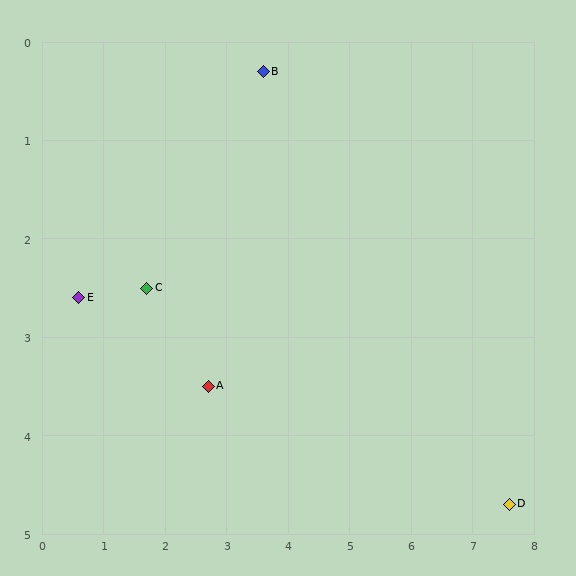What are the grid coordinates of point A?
Point A is at approximately (2.7, 3.5).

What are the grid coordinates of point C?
Point C is at approximately (1.7, 2.5).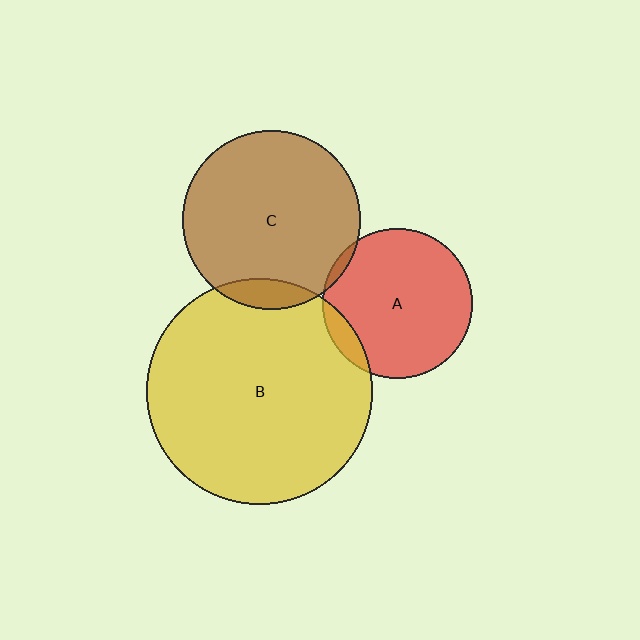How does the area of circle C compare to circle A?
Approximately 1.4 times.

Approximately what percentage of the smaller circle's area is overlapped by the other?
Approximately 10%.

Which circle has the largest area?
Circle B (yellow).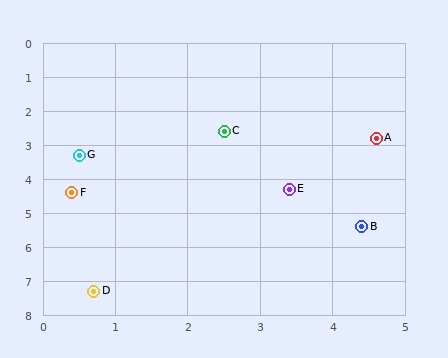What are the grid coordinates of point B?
Point B is at approximately (4.4, 5.4).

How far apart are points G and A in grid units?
Points G and A are about 4.1 grid units apart.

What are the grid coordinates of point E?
Point E is at approximately (3.4, 4.3).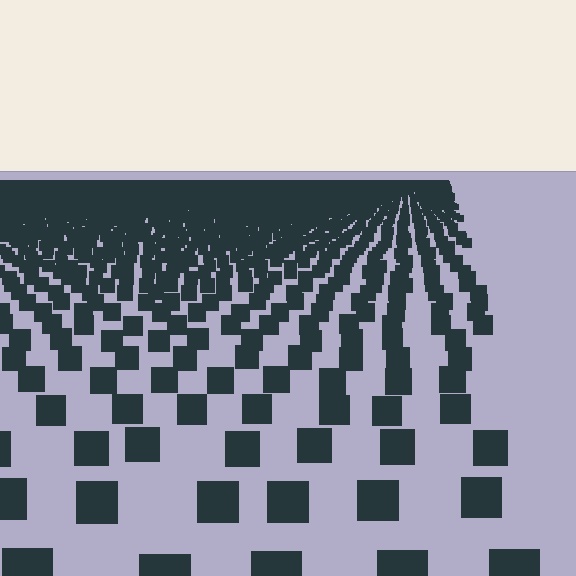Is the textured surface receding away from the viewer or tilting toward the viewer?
The surface is receding away from the viewer. Texture elements get smaller and denser toward the top.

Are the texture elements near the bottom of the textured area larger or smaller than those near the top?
Larger. Near the bottom, elements are closer to the viewer and appear at a bigger on-screen size.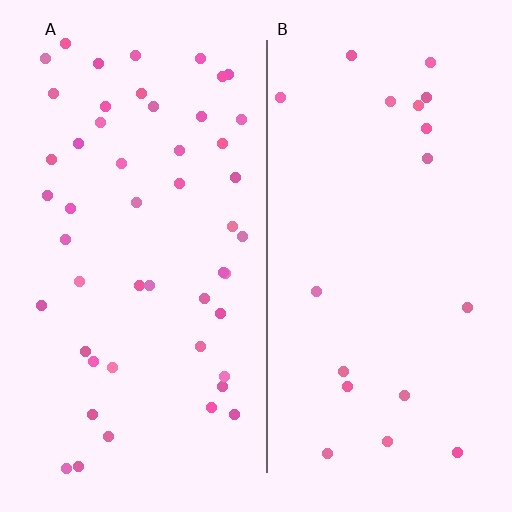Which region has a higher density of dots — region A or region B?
A (the left).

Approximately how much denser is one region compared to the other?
Approximately 2.7× — region A over region B.